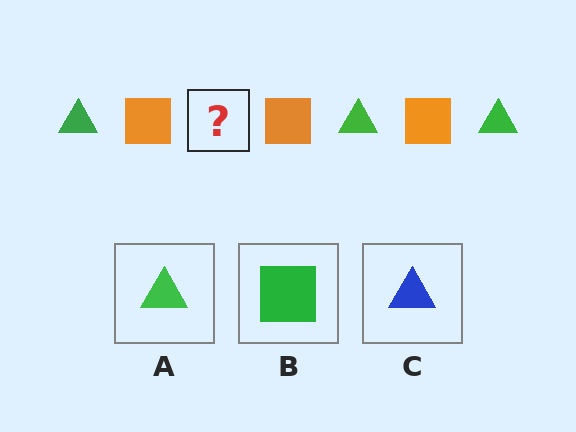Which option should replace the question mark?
Option A.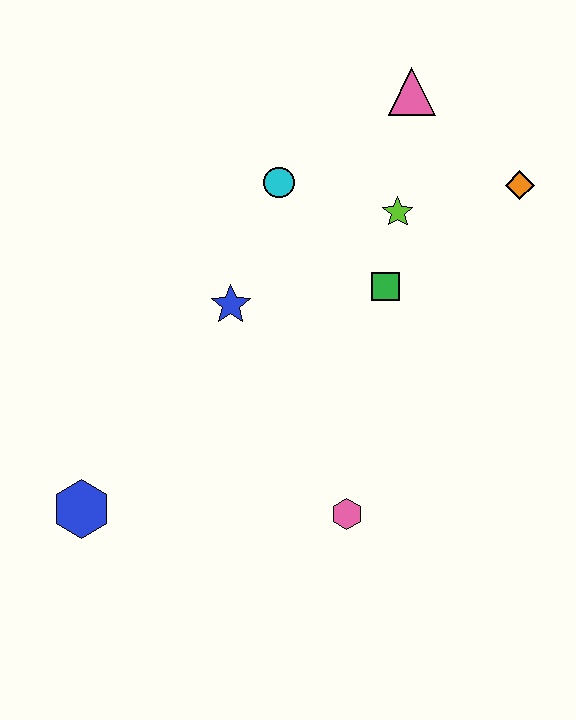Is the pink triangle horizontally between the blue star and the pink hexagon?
No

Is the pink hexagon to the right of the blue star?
Yes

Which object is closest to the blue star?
The cyan circle is closest to the blue star.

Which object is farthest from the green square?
The blue hexagon is farthest from the green square.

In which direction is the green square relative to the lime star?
The green square is below the lime star.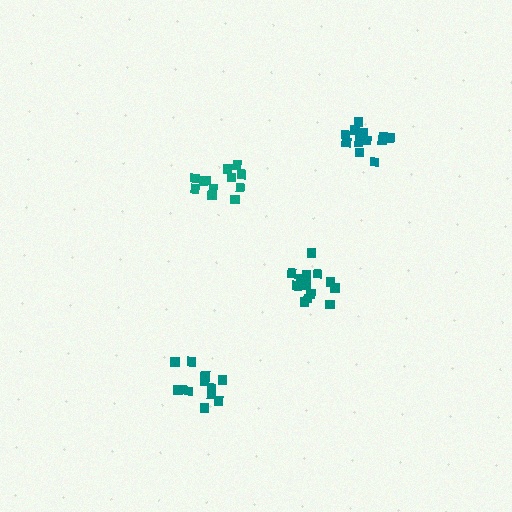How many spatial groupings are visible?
There are 4 spatial groupings.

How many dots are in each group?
Group 1: 13 dots, Group 2: 13 dots, Group 3: 13 dots, Group 4: 12 dots (51 total).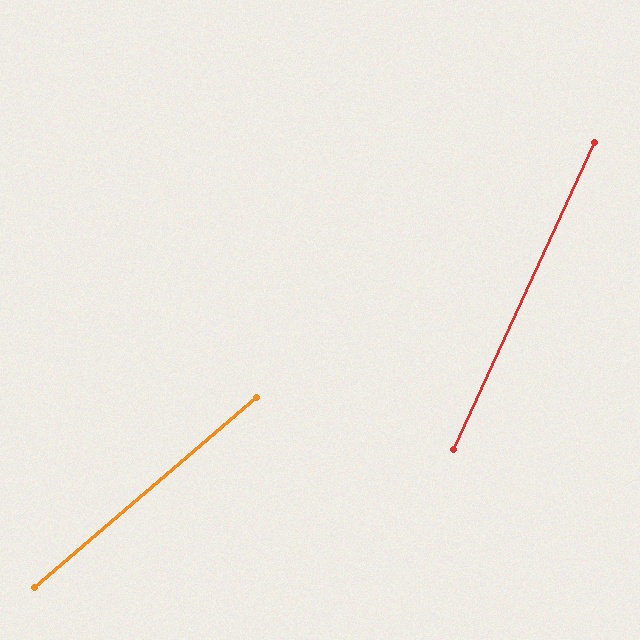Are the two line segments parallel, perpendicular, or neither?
Neither parallel nor perpendicular — they differ by about 25°.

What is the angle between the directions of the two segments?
Approximately 25 degrees.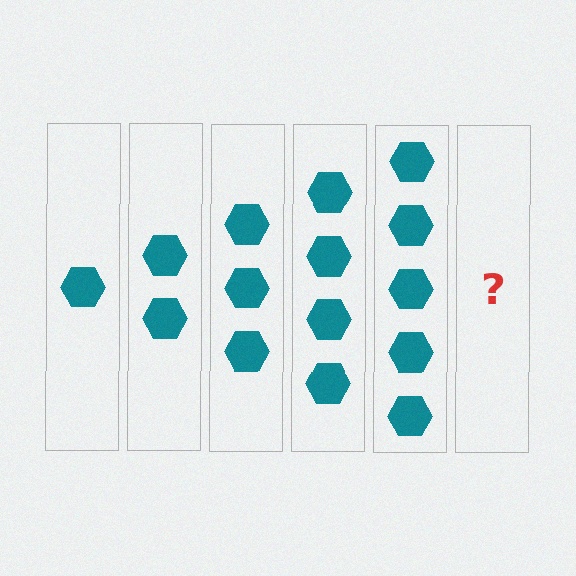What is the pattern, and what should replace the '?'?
The pattern is that each step adds one more hexagon. The '?' should be 6 hexagons.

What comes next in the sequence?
The next element should be 6 hexagons.